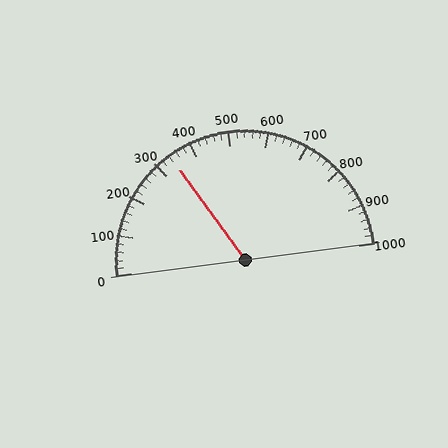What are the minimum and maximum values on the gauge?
The gauge ranges from 0 to 1000.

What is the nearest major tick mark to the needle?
The nearest major tick mark is 300.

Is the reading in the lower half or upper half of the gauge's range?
The reading is in the lower half of the range (0 to 1000).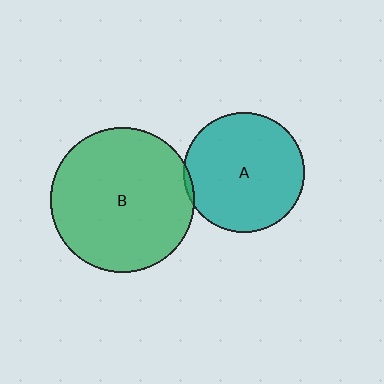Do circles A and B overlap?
Yes.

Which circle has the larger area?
Circle B (green).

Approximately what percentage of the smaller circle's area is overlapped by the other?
Approximately 5%.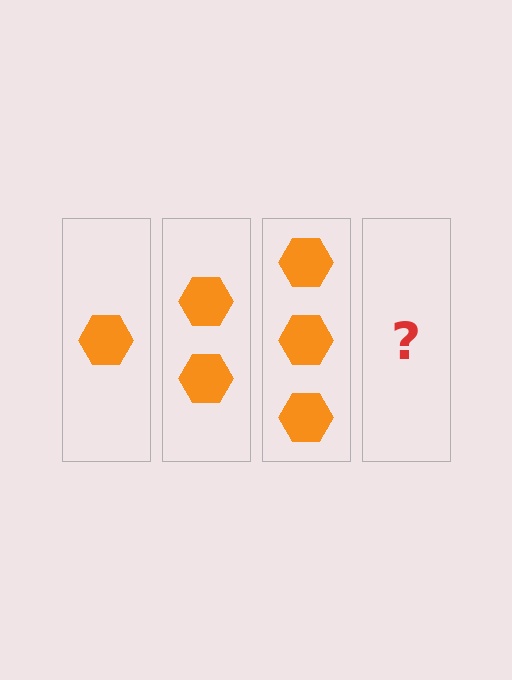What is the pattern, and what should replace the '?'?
The pattern is that each step adds one more hexagon. The '?' should be 4 hexagons.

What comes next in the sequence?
The next element should be 4 hexagons.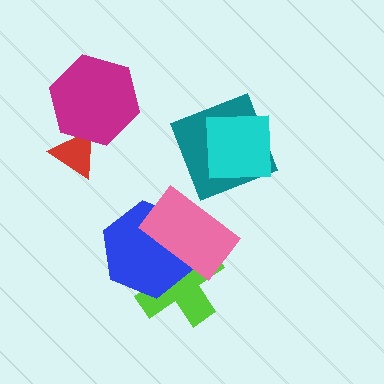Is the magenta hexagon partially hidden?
No, no other shape covers it.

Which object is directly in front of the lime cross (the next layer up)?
The blue hexagon is directly in front of the lime cross.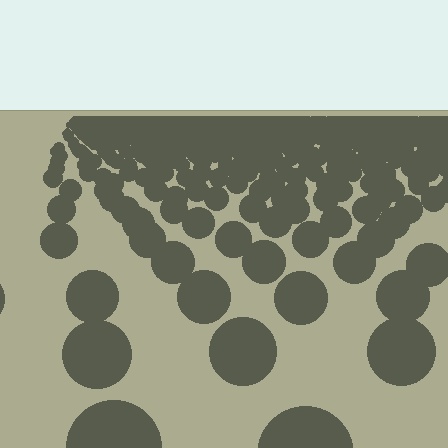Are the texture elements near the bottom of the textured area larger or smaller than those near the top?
Larger. Near the bottom, elements are closer to the viewer and appear at a bigger on-screen size.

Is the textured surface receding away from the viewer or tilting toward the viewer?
The surface is receding away from the viewer. Texture elements get smaller and denser toward the top.